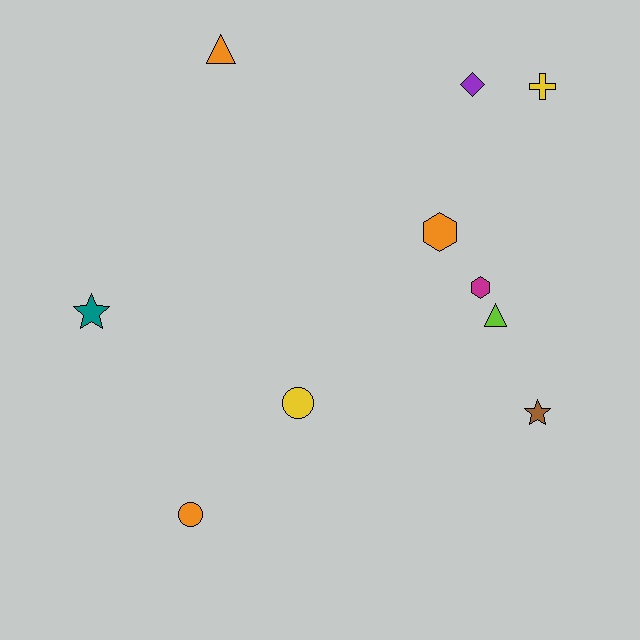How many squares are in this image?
There are no squares.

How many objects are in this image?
There are 10 objects.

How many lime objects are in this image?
There is 1 lime object.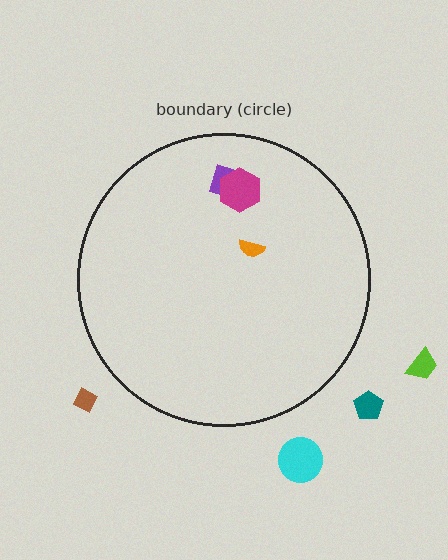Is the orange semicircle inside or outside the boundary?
Inside.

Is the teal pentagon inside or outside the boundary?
Outside.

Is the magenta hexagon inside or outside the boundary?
Inside.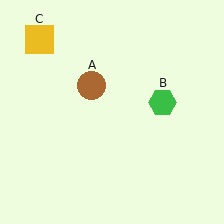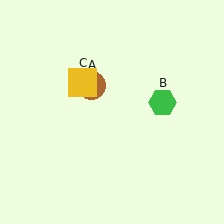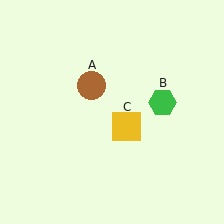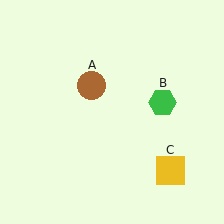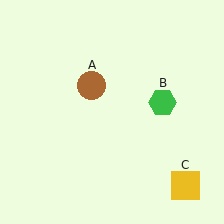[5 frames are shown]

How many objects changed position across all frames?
1 object changed position: yellow square (object C).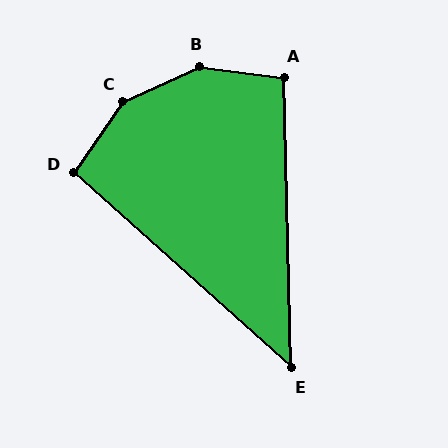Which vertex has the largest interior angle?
B, at approximately 149 degrees.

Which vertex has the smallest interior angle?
E, at approximately 47 degrees.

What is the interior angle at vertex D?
Approximately 97 degrees (obtuse).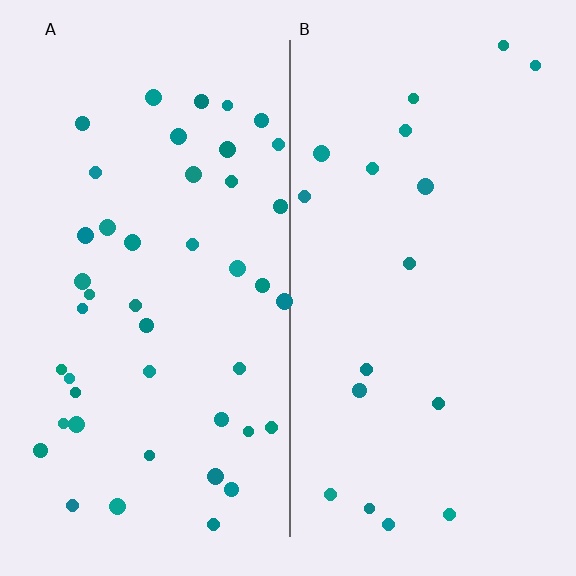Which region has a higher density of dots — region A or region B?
A (the left).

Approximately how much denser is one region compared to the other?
Approximately 2.5× — region A over region B.